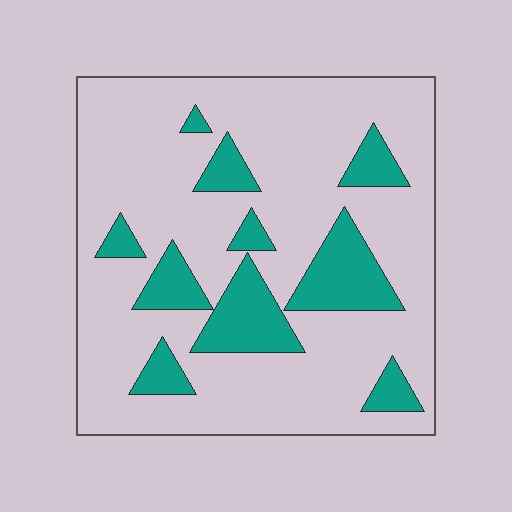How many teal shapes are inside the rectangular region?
10.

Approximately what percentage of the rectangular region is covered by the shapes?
Approximately 20%.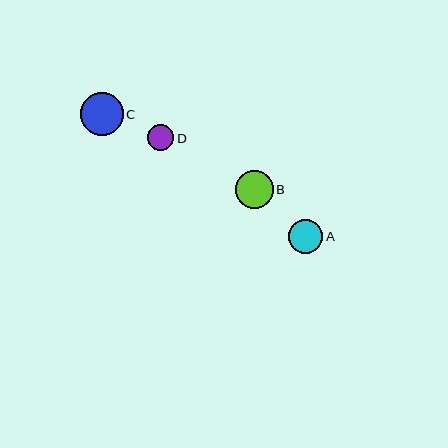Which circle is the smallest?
Circle D is the smallest with a size of approximately 26 pixels.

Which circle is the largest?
Circle C is the largest with a size of approximately 43 pixels.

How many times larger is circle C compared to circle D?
Circle C is approximately 1.6 times the size of circle D.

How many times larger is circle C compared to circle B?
Circle C is approximately 1.1 times the size of circle B.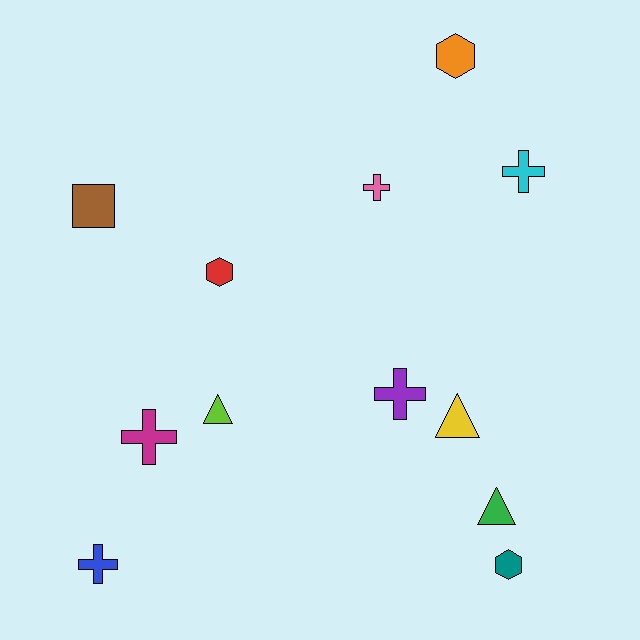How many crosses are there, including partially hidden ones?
There are 5 crosses.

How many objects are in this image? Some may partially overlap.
There are 12 objects.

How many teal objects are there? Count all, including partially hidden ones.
There is 1 teal object.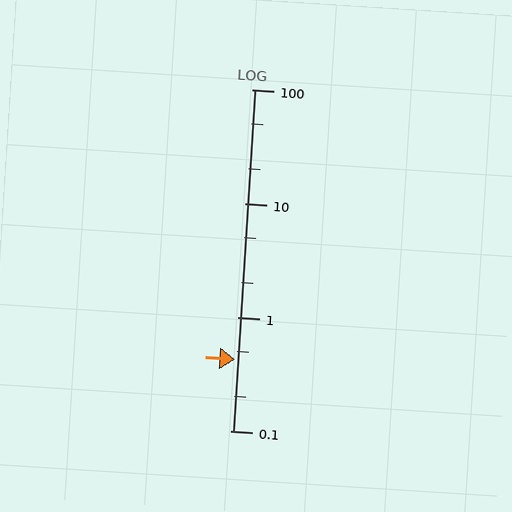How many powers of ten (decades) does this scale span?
The scale spans 3 decades, from 0.1 to 100.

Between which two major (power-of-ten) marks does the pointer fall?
The pointer is between 0.1 and 1.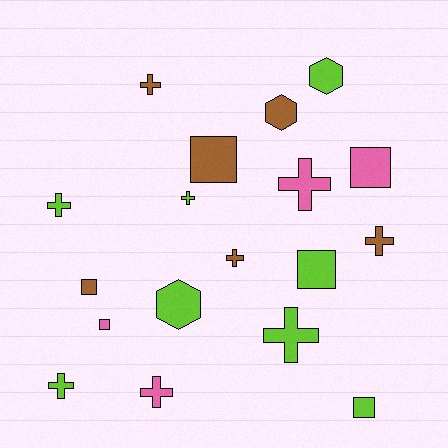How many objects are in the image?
There are 18 objects.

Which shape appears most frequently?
Cross, with 9 objects.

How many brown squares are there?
There are 2 brown squares.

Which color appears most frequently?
Lime, with 8 objects.